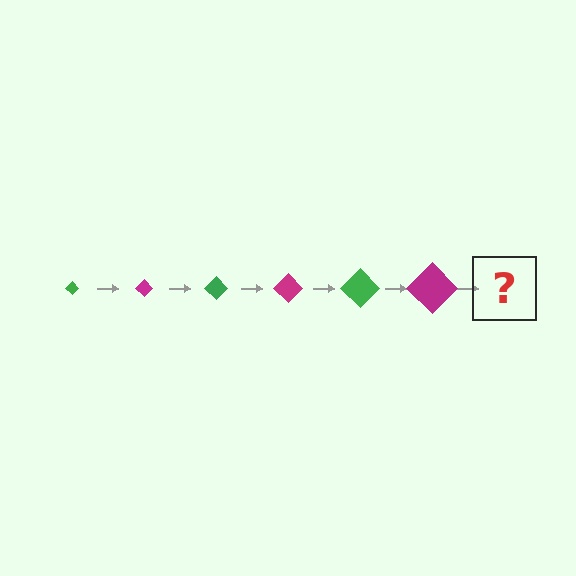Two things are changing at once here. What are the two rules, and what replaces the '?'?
The two rules are that the diamond grows larger each step and the color cycles through green and magenta. The '?' should be a green diamond, larger than the previous one.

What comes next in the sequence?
The next element should be a green diamond, larger than the previous one.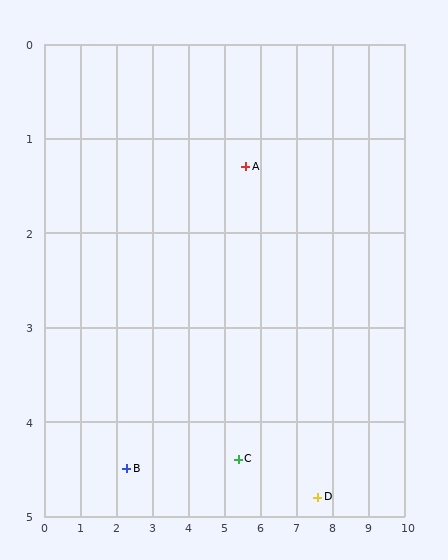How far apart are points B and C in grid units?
Points B and C are about 3.1 grid units apart.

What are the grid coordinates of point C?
Point C is at approximately (5.4, 4.4).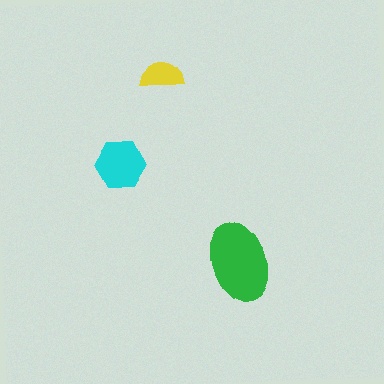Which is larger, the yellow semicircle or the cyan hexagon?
The cyan hexagon.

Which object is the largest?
The green ellipse.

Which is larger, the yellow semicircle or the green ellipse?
The green ellipse.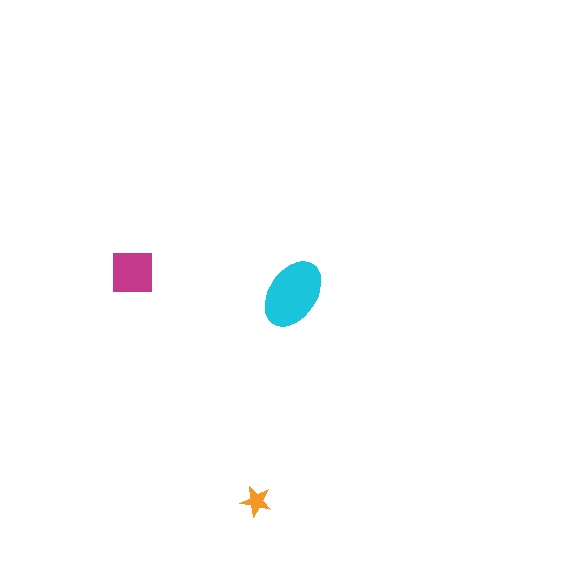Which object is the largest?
The cyan ellipse.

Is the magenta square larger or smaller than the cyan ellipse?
Smaller.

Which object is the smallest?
The orange star.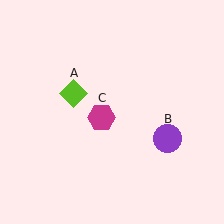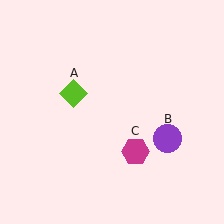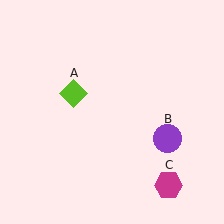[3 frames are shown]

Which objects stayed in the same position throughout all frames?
Lime diamond (object A) and purple circle (object B) remained stationary.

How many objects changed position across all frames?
1 object changed position: magenta hexagon (object C).